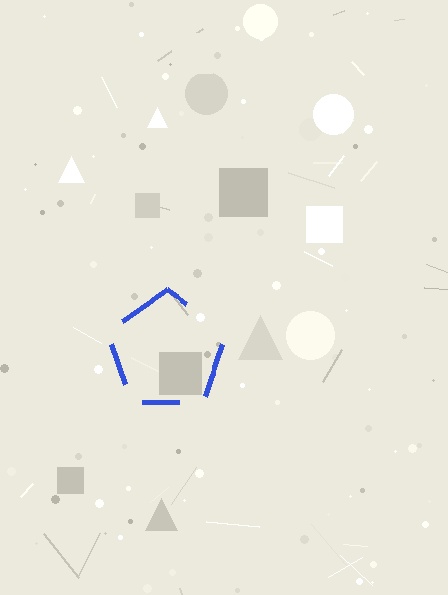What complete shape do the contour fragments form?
The contour fragments form a pentagon.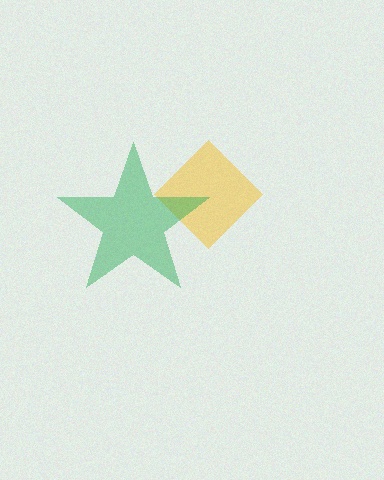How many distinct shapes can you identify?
There are 2 distinct shapes: a yellow diamond, a green star.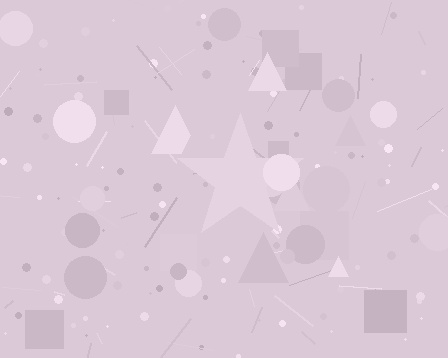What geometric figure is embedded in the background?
A star is embedded in the background.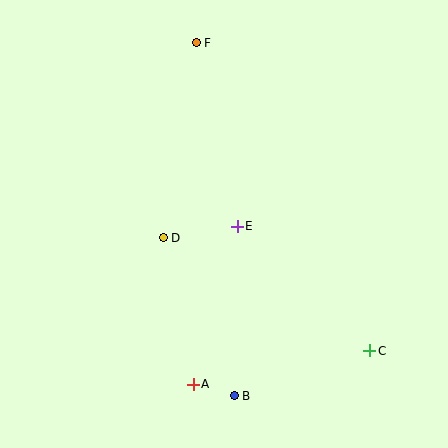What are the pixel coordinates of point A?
Point A is at (193, 384).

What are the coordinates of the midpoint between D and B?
The midpoint between D and B is at (199, 317).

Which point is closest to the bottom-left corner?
Point A is closest to the bottom-left corner.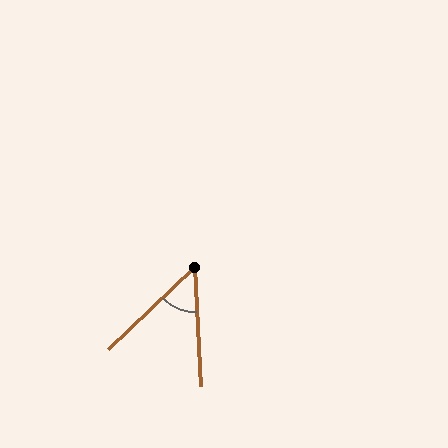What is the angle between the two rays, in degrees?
Approximately 49 degrees.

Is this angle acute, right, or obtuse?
It is acute.